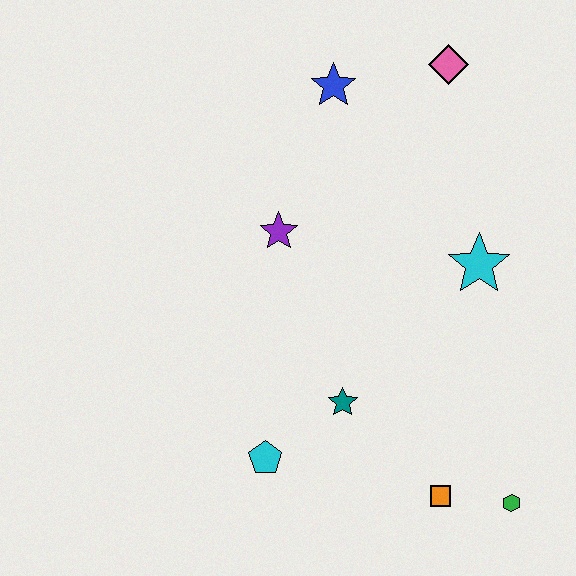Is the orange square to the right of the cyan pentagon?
Yes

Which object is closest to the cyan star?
The teal star is closest to the cyan star.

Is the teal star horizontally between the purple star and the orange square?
Yes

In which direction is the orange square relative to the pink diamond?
The orange square is below the pink diamond.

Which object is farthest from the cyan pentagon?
The pink diamond is farthest from the cyan pentagon.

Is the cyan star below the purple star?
Yes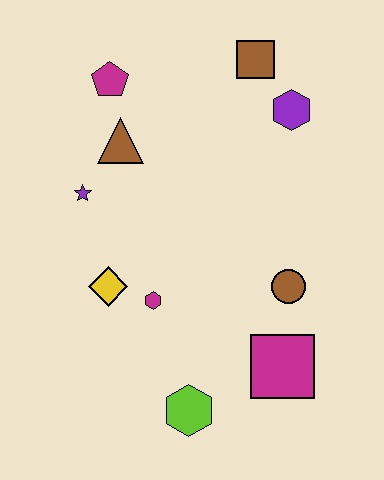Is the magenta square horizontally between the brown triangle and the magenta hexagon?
No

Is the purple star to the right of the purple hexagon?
No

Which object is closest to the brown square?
The purple hexagon is closest to the brown square.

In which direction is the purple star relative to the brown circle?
The purple star is to the left of the brown circle.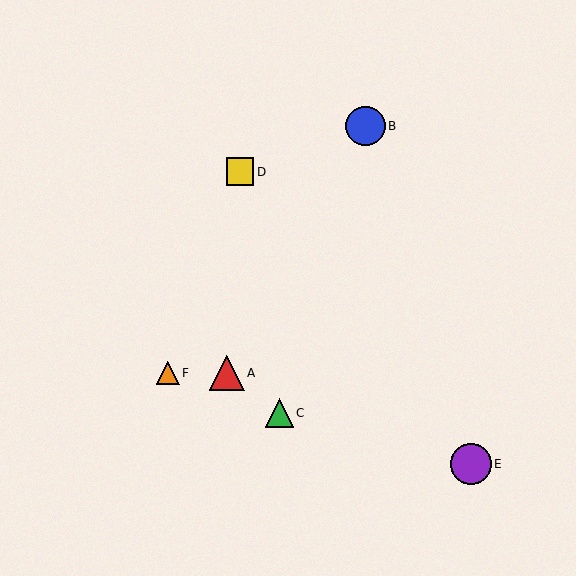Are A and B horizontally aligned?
No, A is at y≈373 and B is at y≈126.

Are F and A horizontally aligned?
Yes, both are at y≈373.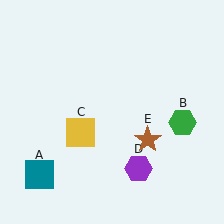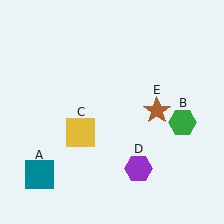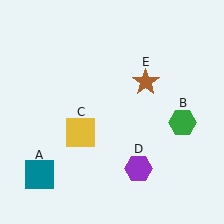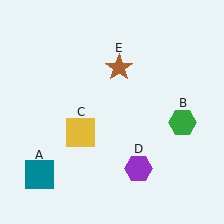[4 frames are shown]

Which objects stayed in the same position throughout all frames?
Teal square (object A) and green hexagon (object B) and yellow square (object C) and purple hexagon (object D) remained stationary.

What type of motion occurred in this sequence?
The brown star (object E) rotated counterclockwise around the center of the scene.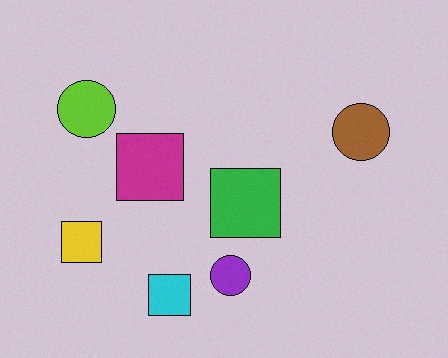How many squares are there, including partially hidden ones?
There are 4 squares.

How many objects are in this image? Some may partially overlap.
There are 7 objects.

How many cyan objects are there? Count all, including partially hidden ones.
There is 1 cyan object.